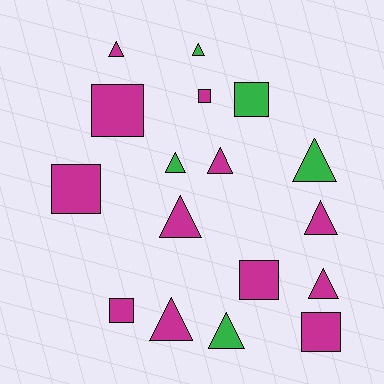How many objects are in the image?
There are 17 objects.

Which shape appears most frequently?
Triangle, with 10 objects.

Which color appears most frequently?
Magenta, with 12 objects.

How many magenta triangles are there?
There are 6 magenta triangles.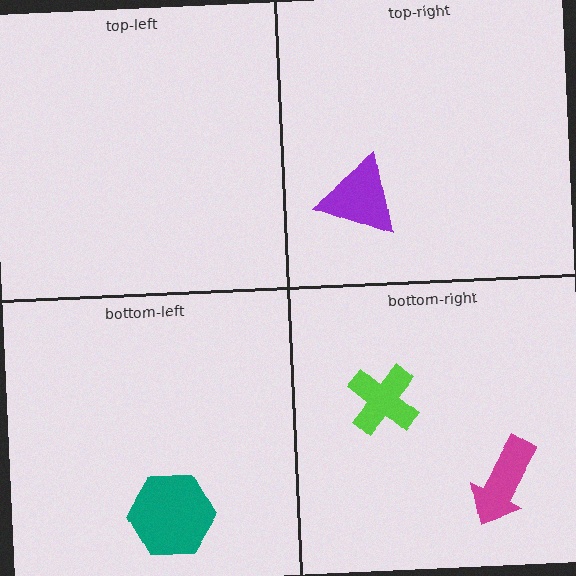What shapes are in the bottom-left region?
The teal hexagon.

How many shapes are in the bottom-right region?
2.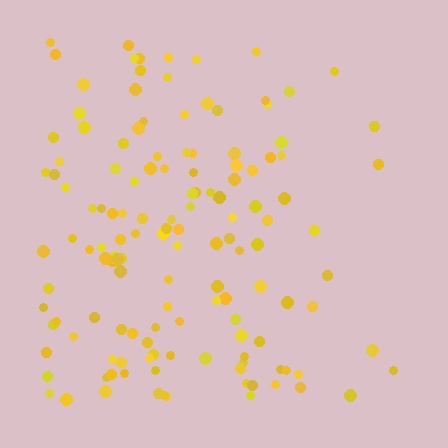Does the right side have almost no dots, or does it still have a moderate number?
Still a moderate number, just noticeably fewer than the left.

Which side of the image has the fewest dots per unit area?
The right.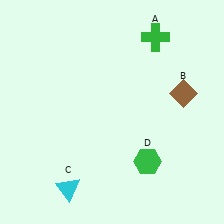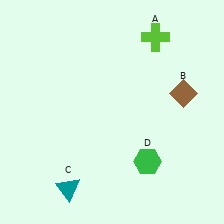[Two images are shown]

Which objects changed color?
A changed from green to lime. C changed from cyan to teal.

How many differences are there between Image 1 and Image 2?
There are 2 differences between the two images.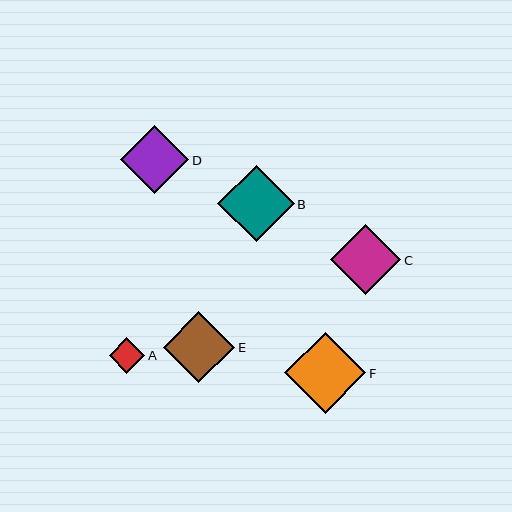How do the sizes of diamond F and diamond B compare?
Diamond F and diamond B are approximately the same size.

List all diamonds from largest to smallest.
From largest to smallest: F, B, E, C, D, A.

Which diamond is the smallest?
Diamond A is the smallest with a size of approximately 36 pixels.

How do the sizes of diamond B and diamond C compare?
Diamond B and diamond C are approximately the same size.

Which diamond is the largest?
Diamond F is the largest with a size of approximately 82 pixels.